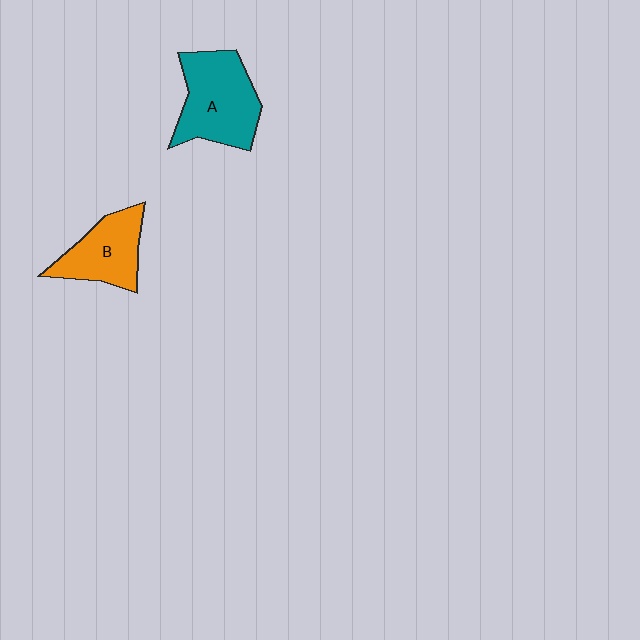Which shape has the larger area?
Shape A (teal).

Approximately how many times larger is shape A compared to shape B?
Approximately 1.4 times.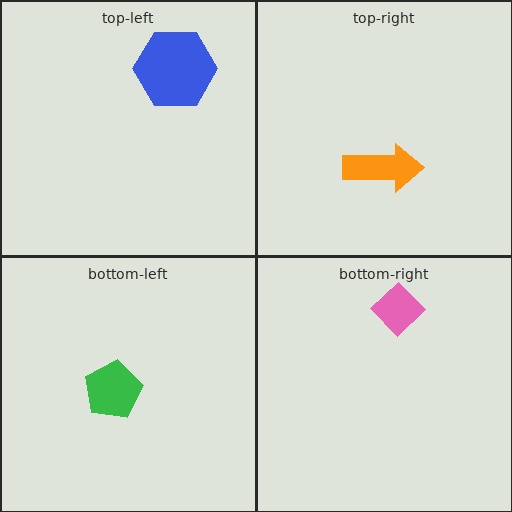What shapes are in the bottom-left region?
The green pentagon.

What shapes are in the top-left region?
The blue hexagon.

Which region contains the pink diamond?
The bottom-right region.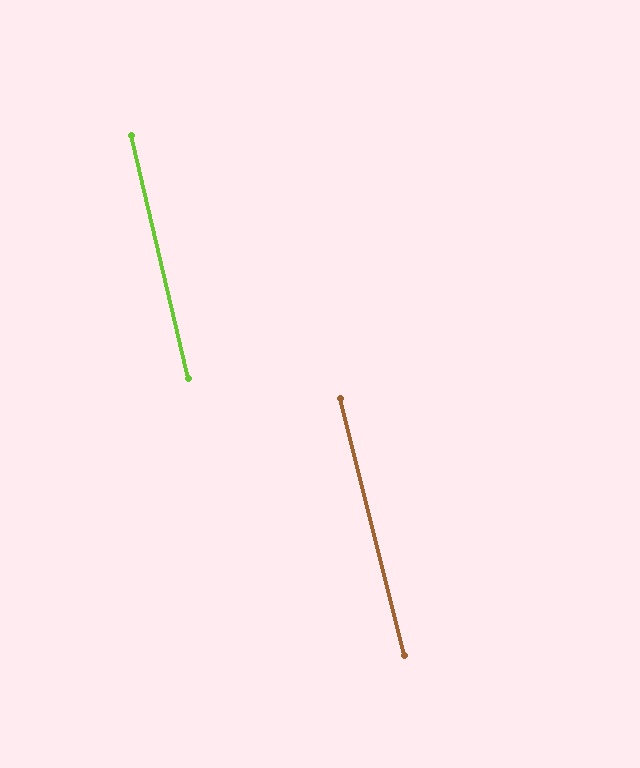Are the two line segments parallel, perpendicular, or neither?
Parallel — their directions differ by only 0.6°.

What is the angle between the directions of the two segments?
Approximately 1 degree.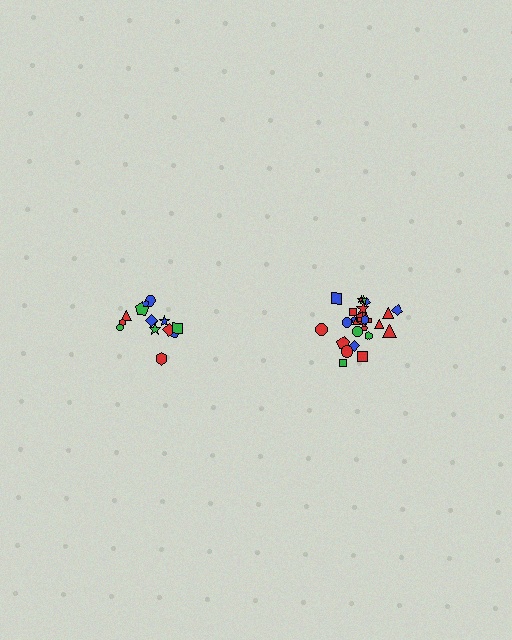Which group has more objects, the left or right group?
The right group.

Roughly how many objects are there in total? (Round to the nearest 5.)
Roughly 40 objects in total.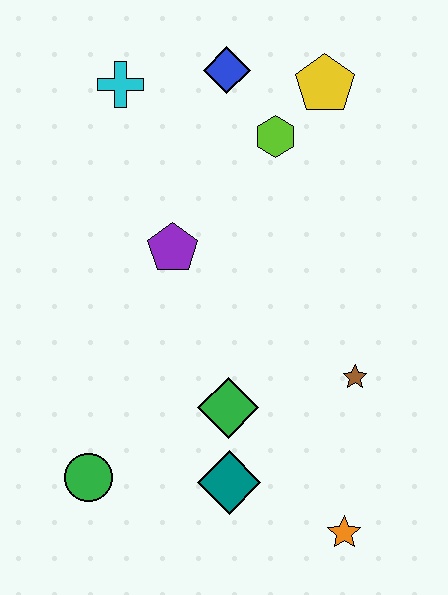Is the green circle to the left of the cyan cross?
Yes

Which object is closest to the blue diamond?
The lime hexagon is closest to the blue diamond.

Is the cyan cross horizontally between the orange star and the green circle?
Yes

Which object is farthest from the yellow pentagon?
The green circle is farthest from the yellow pentagon.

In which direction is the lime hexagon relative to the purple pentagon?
The lime hexagon is above the purple pentagon.